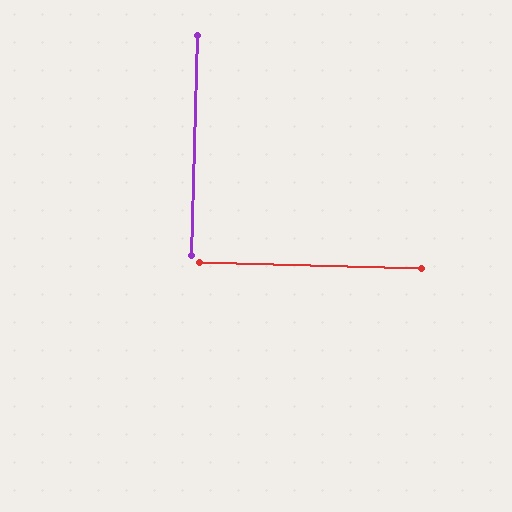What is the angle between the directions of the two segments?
Approximately 90 degrees.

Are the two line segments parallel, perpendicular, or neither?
Perpendicular — they meet at approximately 90°.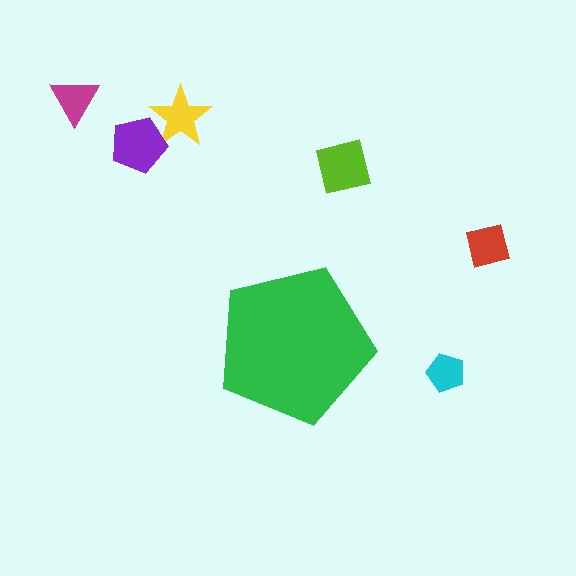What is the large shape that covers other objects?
A green pentagon.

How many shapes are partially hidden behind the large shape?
0 shapes are partially hidden.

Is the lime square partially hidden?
No, the lime square is fully visible.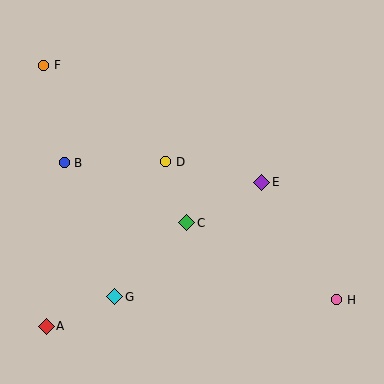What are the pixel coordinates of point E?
Point E is at (262, 182).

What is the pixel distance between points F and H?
The distance between F and H is 375 pixels.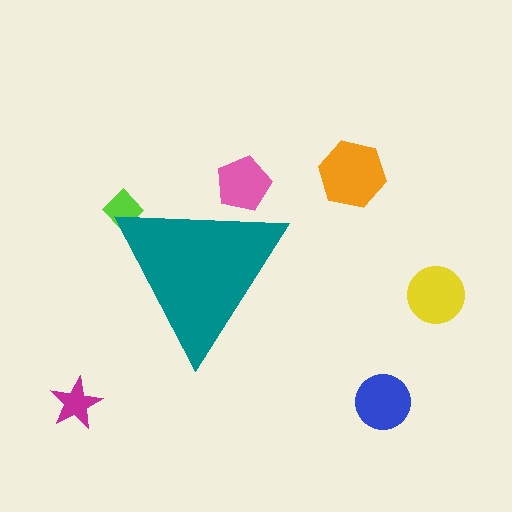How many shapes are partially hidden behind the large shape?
2 shapes are partially hidden.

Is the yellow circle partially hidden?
No, the yellow circle is fully visible.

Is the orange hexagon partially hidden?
No, the orange hexagon is fully visible.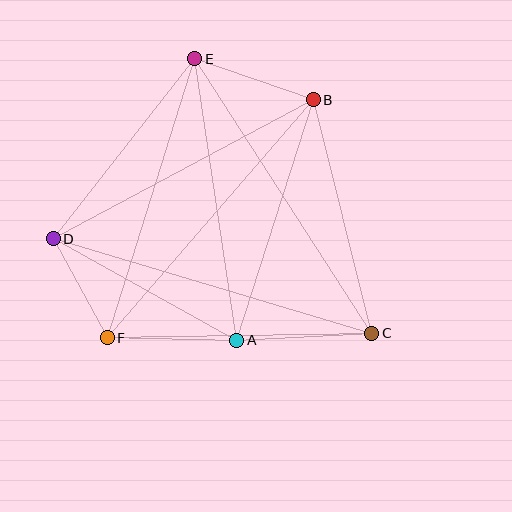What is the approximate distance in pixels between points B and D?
The distance between B and D is approximately 295 pixels.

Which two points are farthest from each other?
Points C and D are farthest from each other.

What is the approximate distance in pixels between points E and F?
The distance between E and F is approximately 292 pixels.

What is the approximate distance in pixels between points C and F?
The distance between C and F is approximately 264 pixels.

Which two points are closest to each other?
Points D and F are closest to each other.